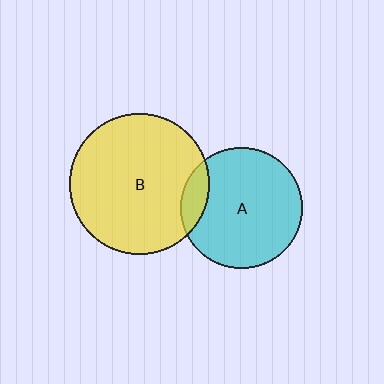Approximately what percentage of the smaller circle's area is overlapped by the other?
Approximately 10%.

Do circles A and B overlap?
Yes.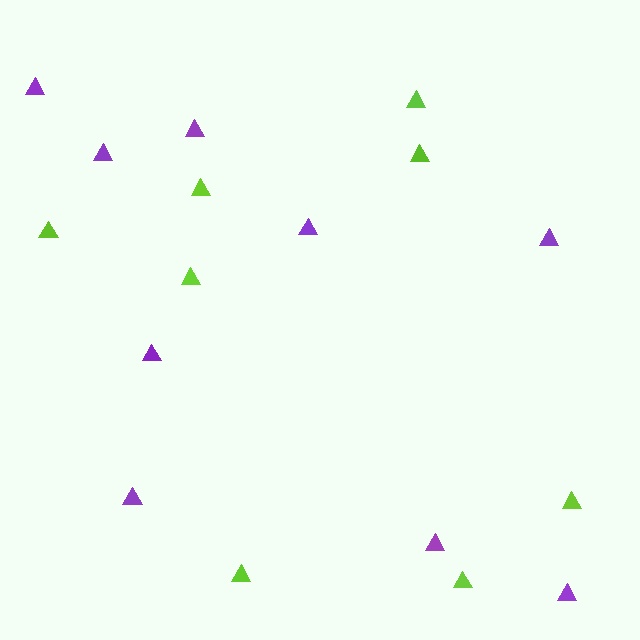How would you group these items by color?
There are 2 groups: one group of purple triangles (9) and one group of lime triangles (8).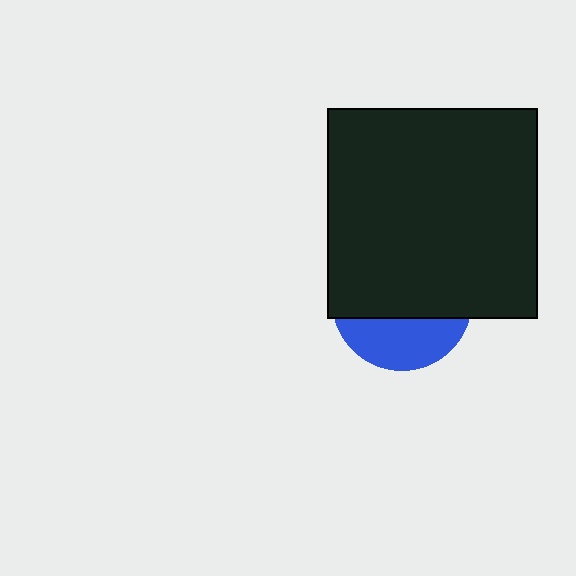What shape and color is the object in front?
The object in front is a black square.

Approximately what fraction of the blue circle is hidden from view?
Roughly 67% of the blue circle is hidden behind the black square.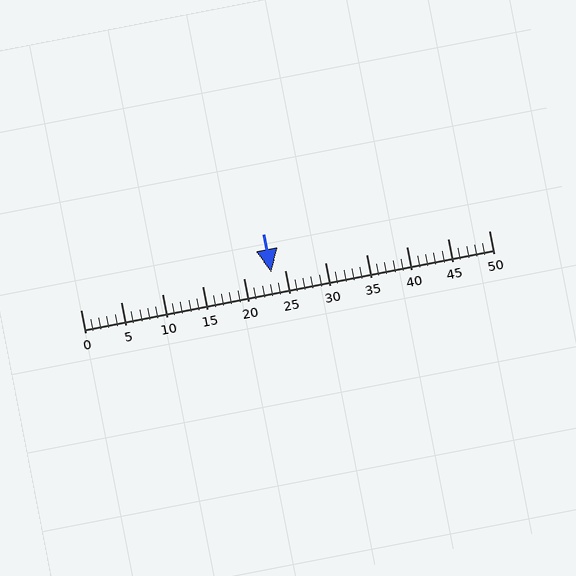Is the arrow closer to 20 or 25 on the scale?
The arrow is closer to 25.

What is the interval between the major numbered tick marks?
The major tick marks are spaced 5 units apart.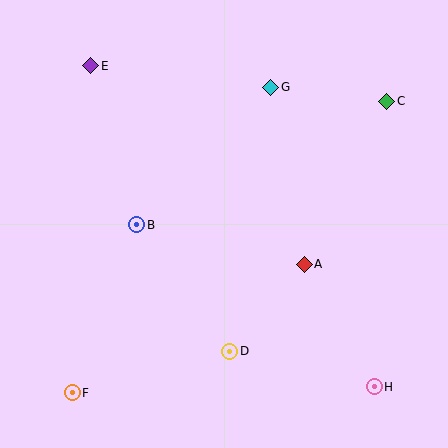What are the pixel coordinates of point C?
Point C is at (387, 101).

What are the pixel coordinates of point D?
Point D is at (230, 351).